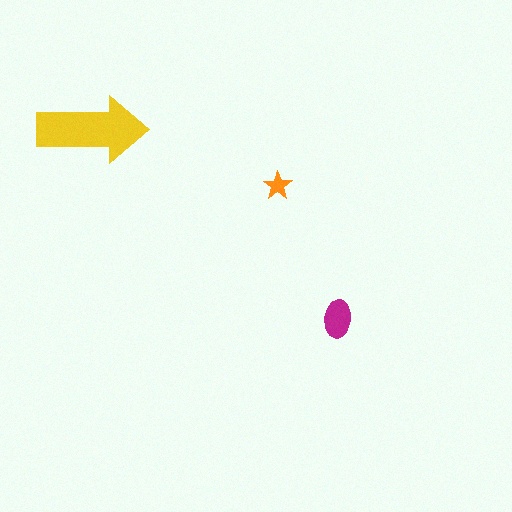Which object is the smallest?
The orange star.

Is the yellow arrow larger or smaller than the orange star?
Larger.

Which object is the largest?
The yellow arrow.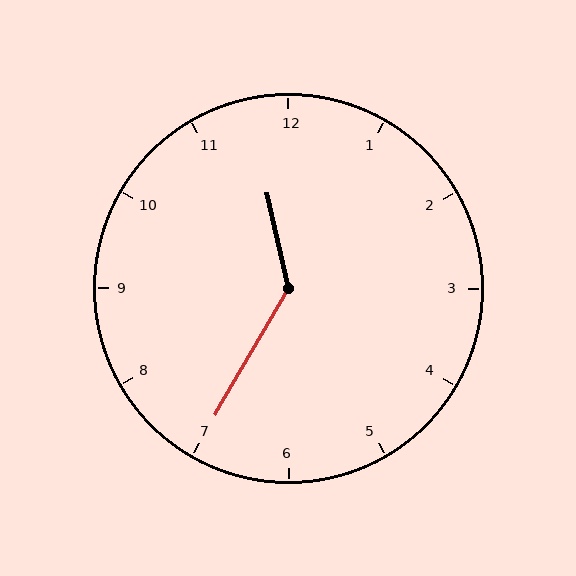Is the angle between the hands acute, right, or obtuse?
It is obtuse.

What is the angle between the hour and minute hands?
Approximately 138 degrees.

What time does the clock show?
11:35.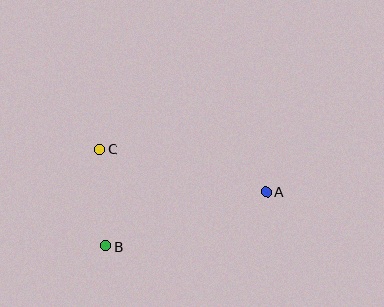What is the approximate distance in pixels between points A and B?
The distance between A and B is approximately 170 pixels.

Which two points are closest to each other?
Points B and C are closest to each other.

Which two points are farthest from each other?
Points A and C are farthest from each other.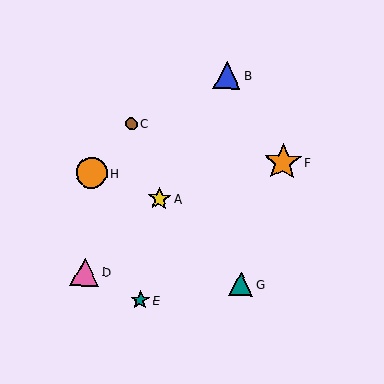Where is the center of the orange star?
The center of the orange star is at (283, 162).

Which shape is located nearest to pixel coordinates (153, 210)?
The yellow star (labeled A) at (159, 199) is nearest to that location.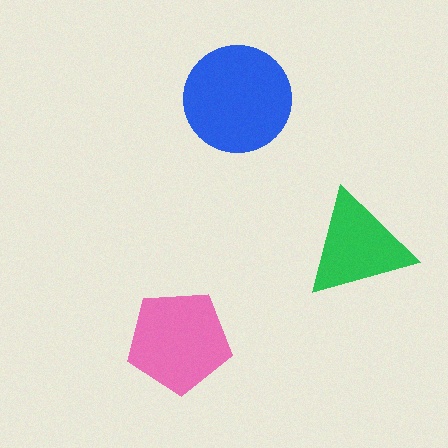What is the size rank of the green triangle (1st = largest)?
3rd.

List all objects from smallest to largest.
The green triangle, the pink pentagon, the blue circle.